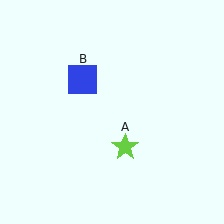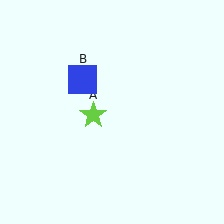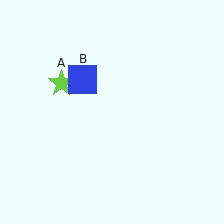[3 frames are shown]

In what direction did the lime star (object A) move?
The lime star (object A) moved up and to the left.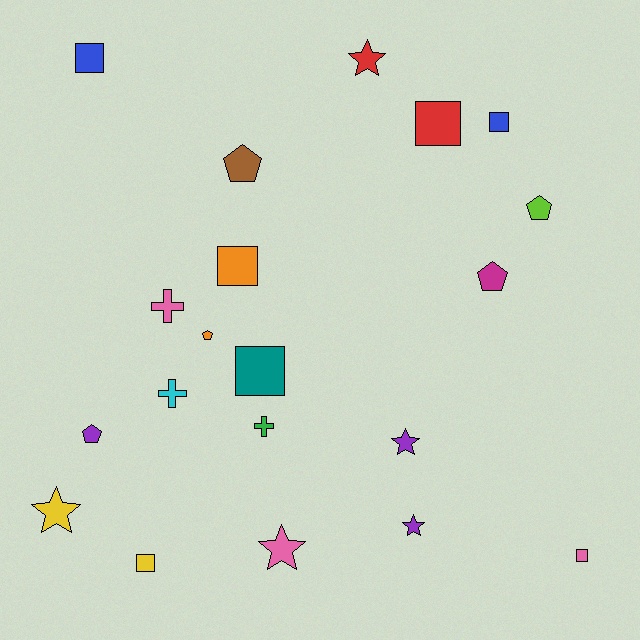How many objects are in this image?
There are 20 objects.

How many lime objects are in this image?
There is 1 lime object.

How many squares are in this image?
There are 7 squares.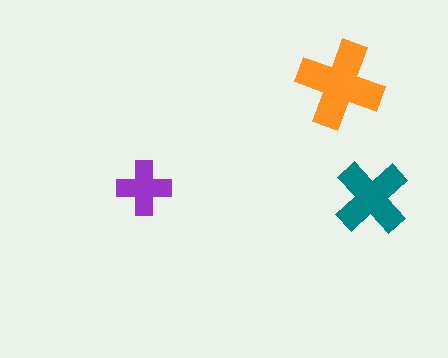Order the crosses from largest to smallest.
the orange one, the teal one, the purple one.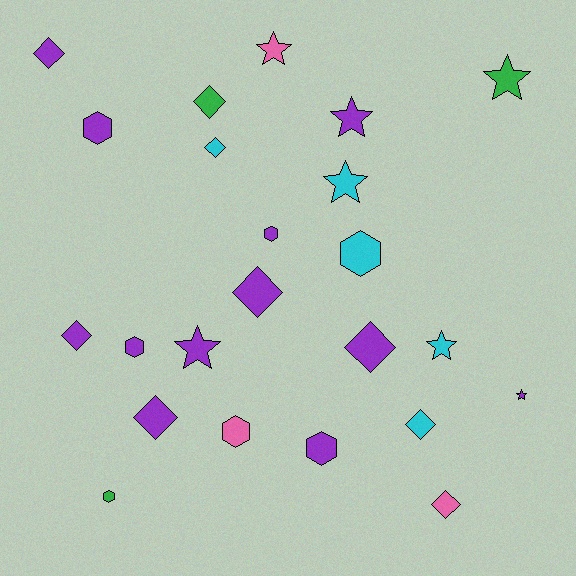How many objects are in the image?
There are 23 objects.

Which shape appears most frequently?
Diamond, with 9 objects.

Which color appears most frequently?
Purple, with 12 objects.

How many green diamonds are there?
There is 1 green diamond.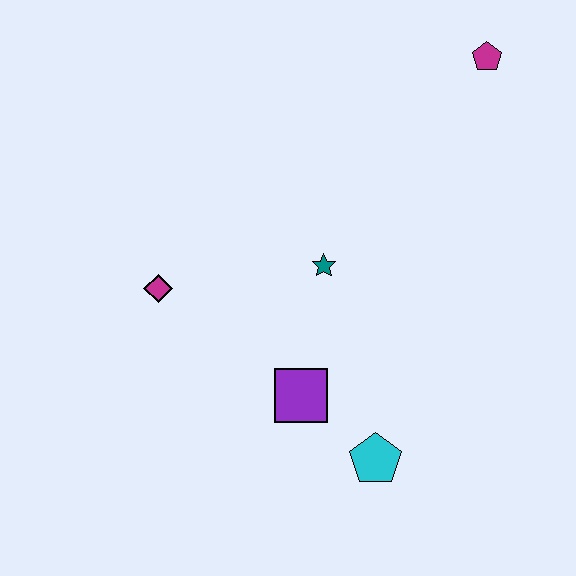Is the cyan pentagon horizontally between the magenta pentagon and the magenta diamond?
Yes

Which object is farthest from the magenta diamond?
The magenta pentagon is farthest from the magenta diamond.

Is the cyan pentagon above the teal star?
No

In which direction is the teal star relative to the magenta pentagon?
The teal star is below the magenta pentagon.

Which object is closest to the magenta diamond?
The teal star is closest to the magenta diamond.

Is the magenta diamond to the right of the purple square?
No